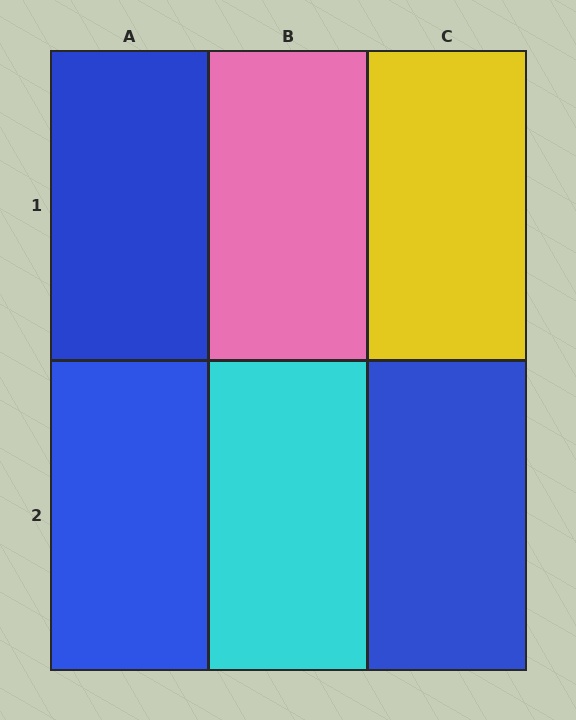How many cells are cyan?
1 cell is cyan.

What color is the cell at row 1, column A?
Blue.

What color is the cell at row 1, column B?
Pink.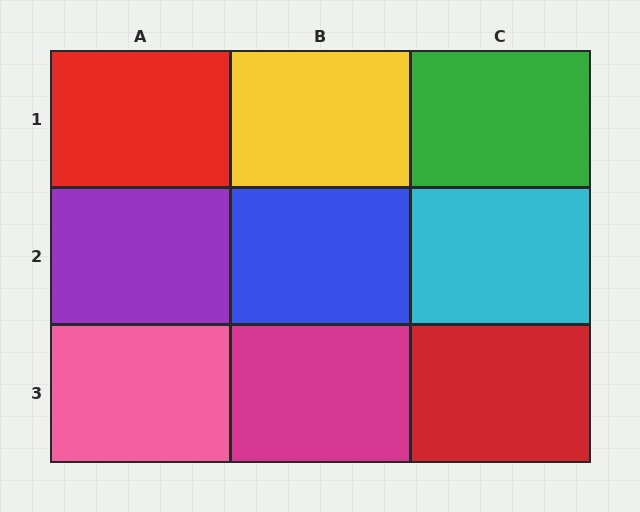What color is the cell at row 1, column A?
Red.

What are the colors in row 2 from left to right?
Purple, blue, cyan.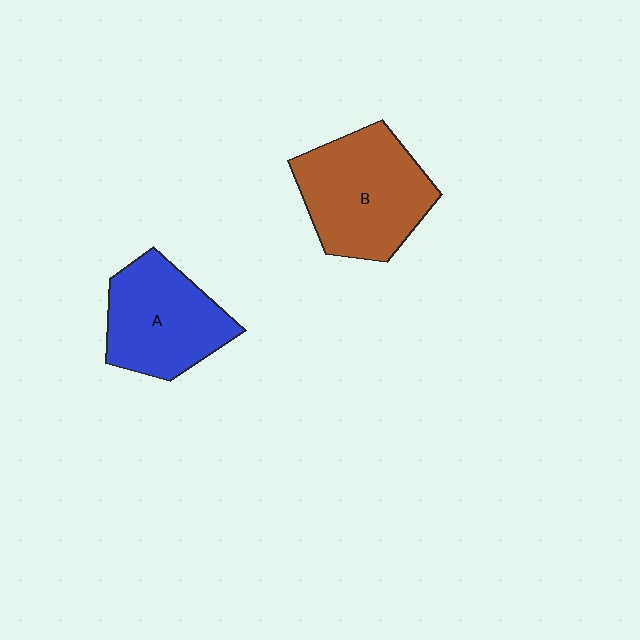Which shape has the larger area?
Shape B (brown).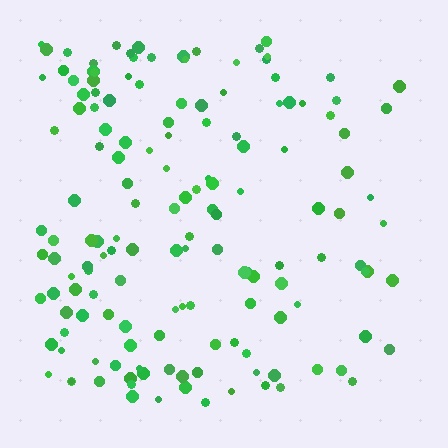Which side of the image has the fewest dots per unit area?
The right.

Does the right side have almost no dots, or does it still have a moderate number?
Still a moderate number, just noticeably fewer than the left.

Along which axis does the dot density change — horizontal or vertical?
Horizontal.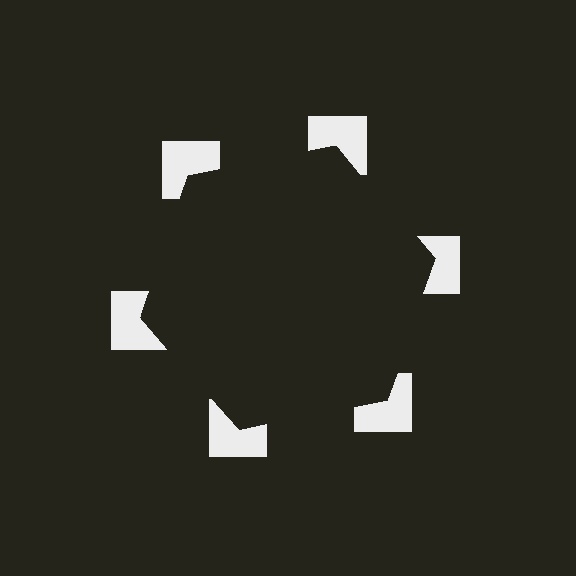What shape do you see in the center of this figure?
An illusory hexagon — its edges are inferred from the aligned wedge cuts in the notched squares, not physically drawn.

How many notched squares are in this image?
There are 6 — one at each vertex of the illusory hexagon.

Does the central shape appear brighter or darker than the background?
It typically appears slightly darker than the background, even though no actual brightness change is drawn.